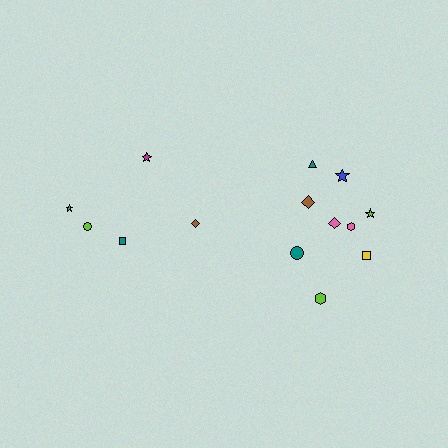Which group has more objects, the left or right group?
The right group.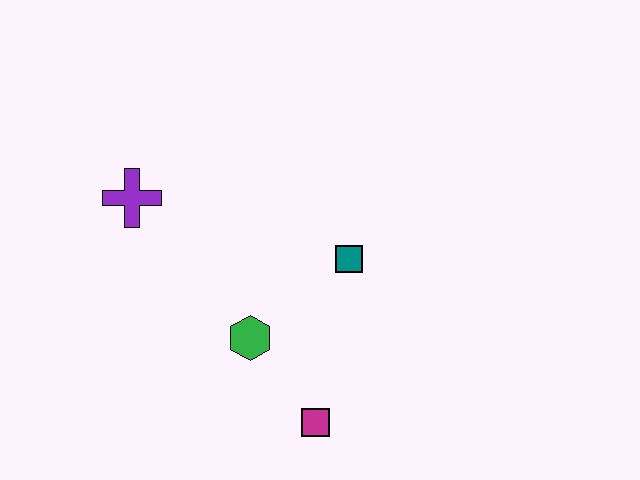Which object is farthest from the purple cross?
The magenta square is farthest from the purple cross.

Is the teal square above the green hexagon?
Yes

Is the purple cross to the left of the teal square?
Yes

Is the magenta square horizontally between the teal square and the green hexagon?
Yes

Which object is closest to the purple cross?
The green hexagon is closest to the purple cross.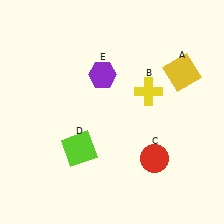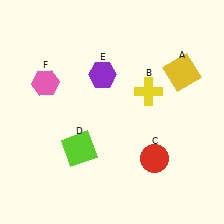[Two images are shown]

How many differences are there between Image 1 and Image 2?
There is 1 difference between the two images.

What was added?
A pink hexagon (F) was added in Image 2.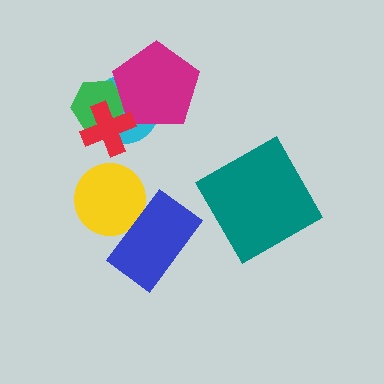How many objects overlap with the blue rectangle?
1 object overlaps with the blue rectangle.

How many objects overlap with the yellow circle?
1 object overlaps with the yellow circle.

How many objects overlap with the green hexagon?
3 objects overlap with the green hexagon.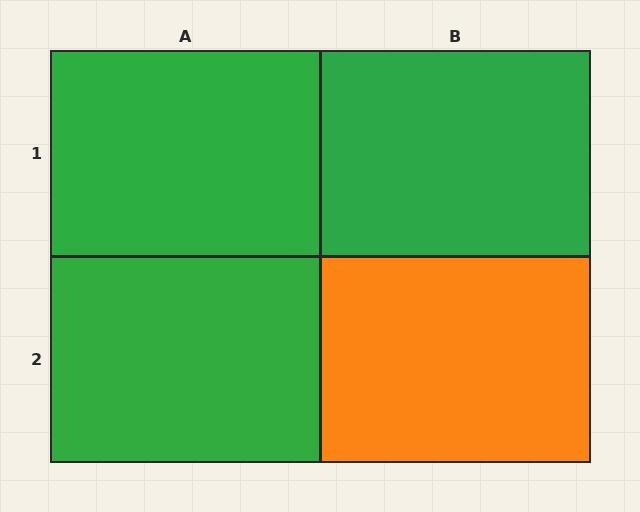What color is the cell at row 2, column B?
Orange.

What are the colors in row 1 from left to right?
Green, green.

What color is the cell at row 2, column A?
Green.